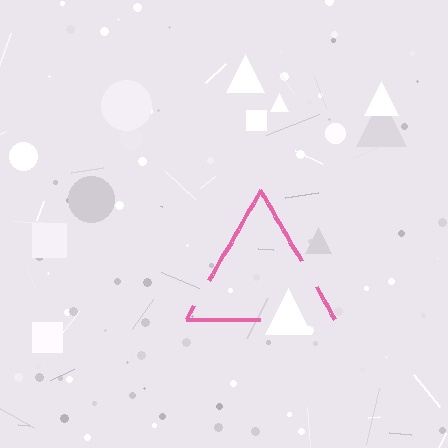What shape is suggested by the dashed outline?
The dashed outline suggests a triangle.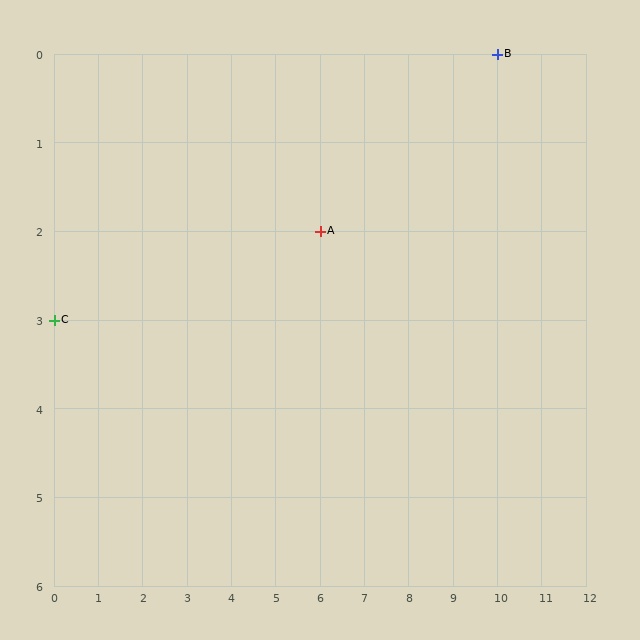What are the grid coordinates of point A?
Point A is at grid coordinates (6, 2).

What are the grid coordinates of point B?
Point B is at grid coordinates (10, 0).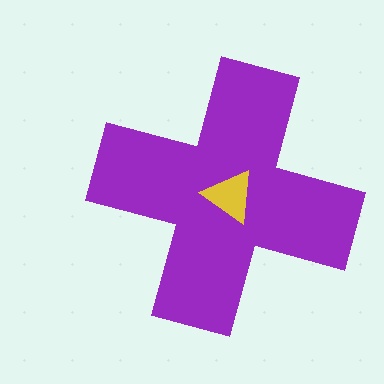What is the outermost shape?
The purple cross.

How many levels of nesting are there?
2.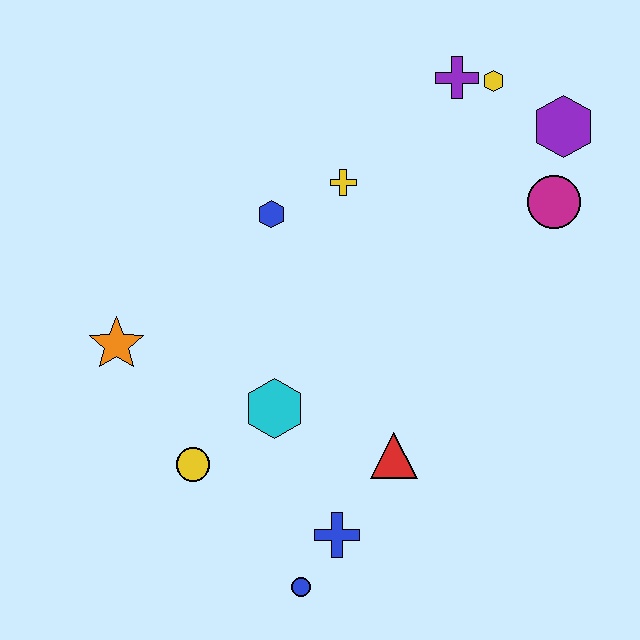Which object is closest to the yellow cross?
The blue hexagon is closest to the yellow cross.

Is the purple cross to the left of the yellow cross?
No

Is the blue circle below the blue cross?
Yes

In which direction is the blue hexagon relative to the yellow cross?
The blue hexagon is to the left of the yellow cross.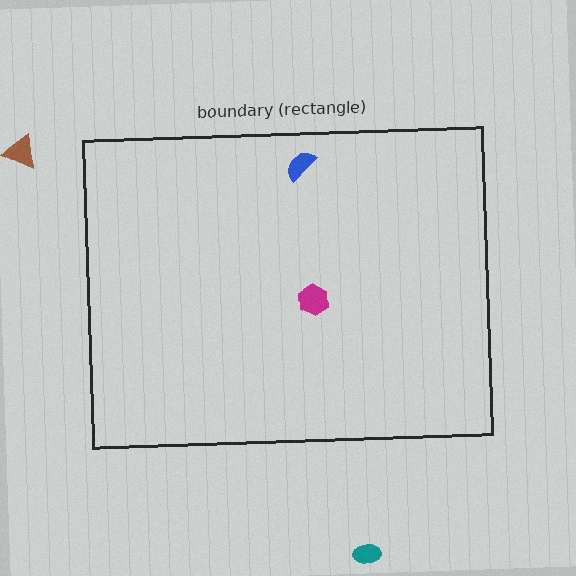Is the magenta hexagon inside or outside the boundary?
Inside.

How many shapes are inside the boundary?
2 inside, 2 outside.